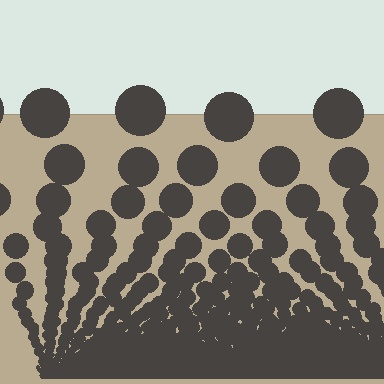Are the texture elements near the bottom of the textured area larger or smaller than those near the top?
Smaller. The gradient is inverted — elements near the bottom are smaller and denser.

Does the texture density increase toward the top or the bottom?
Density increases toward the bottom.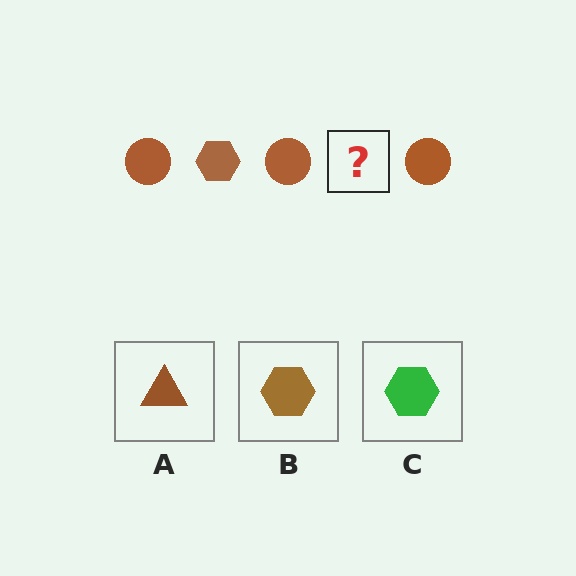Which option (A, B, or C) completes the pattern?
B.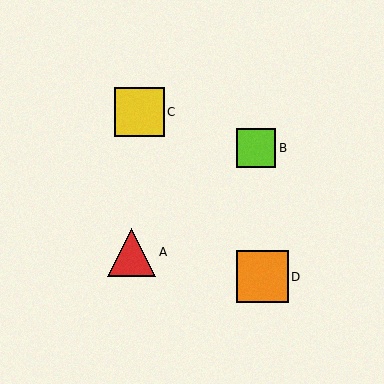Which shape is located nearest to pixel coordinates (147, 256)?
The red triangle (labeled A) at (132, 253) is nearest to that location.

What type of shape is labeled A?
Shape A is a red triangle.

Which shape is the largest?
The orange square (labeled D) is the largest.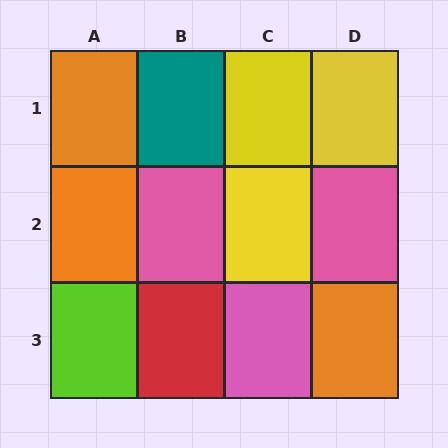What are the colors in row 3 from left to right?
Lime, red, pink, orange.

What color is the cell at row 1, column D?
Yellow.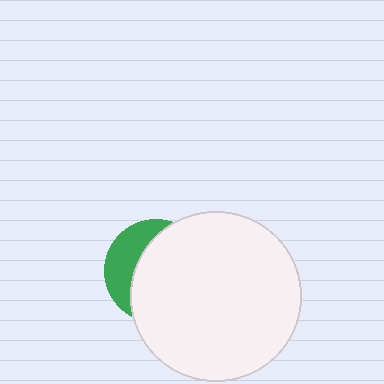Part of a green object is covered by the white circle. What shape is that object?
It is a circle.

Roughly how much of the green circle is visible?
A small part of it is visible (roughly 31%).